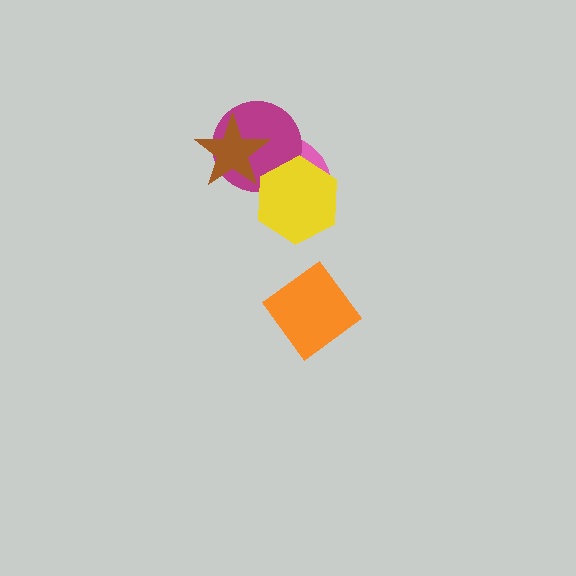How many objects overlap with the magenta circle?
3 objects overlap with the magenta circle.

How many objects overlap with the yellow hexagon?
2 objects overlap with the yellow hexagon.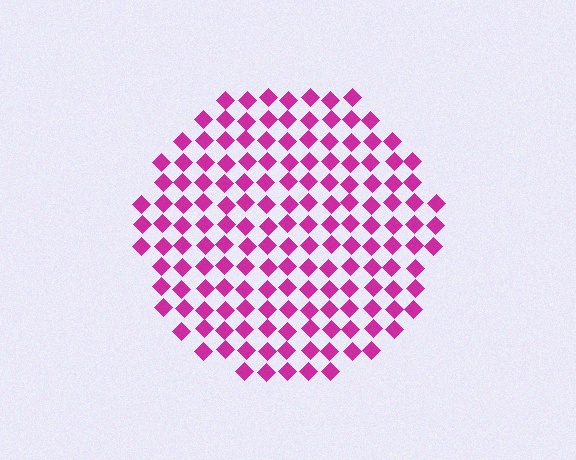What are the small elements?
The small elements are diamonds.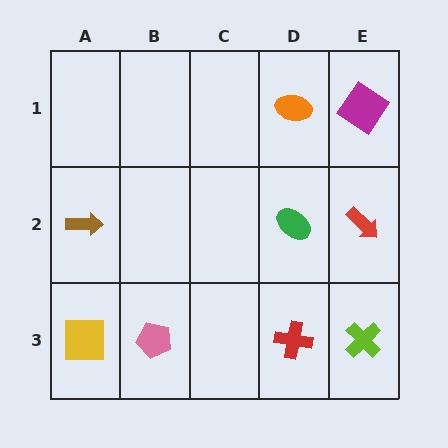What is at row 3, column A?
A yellow square.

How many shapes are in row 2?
3 shapes.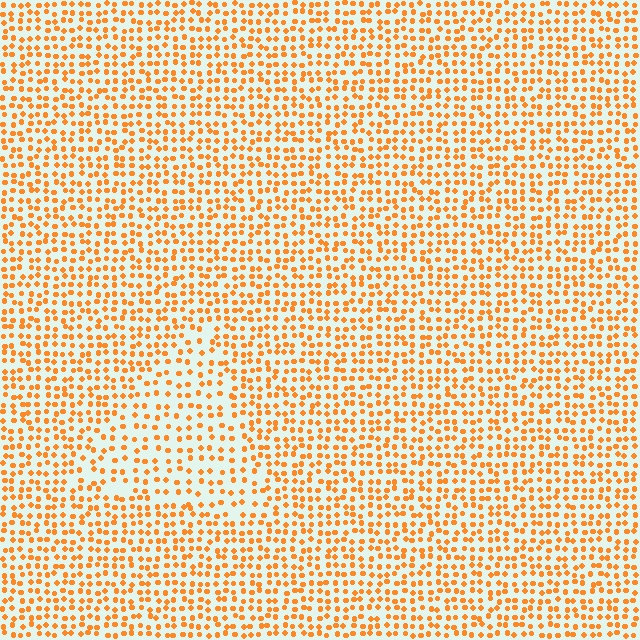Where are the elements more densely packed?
The elements are more densely packed outside the triangle boundary.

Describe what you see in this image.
The image contains small orange elements arranged at two different densities. A triangle-shaped region is visible where the elements are less densely packed than the surrounding area.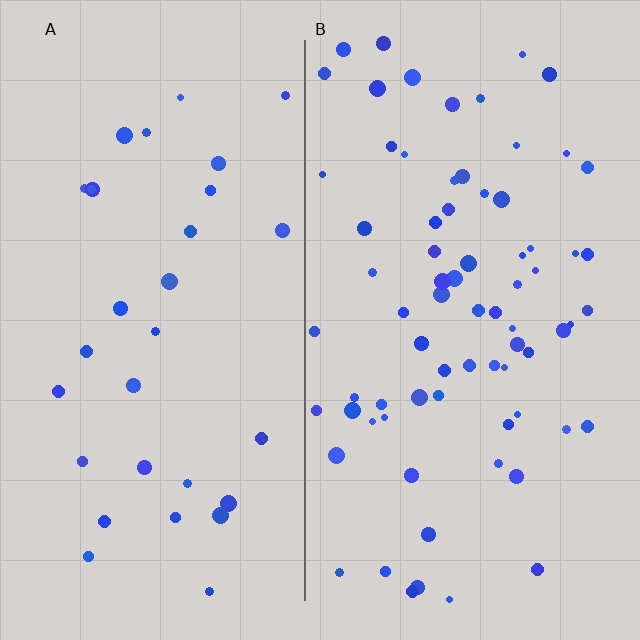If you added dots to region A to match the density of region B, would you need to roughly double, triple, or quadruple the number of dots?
Approximately double.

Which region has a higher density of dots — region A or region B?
B (the right).